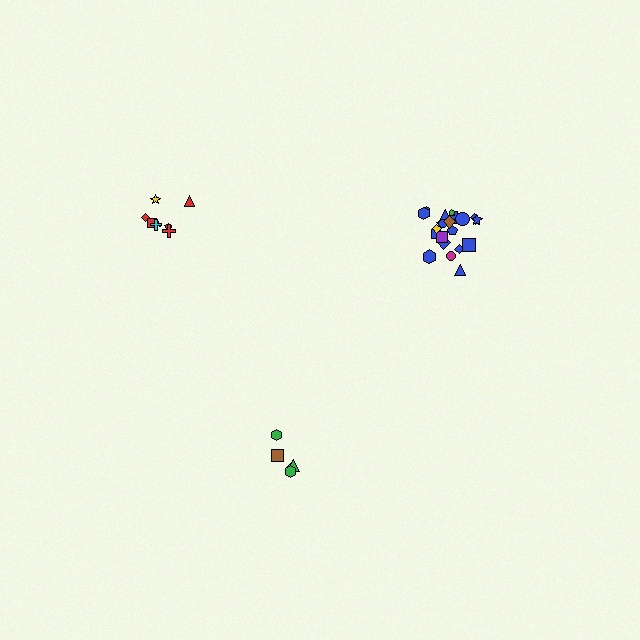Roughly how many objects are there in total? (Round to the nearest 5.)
Roughly 35 objects in total.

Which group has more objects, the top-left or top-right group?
The top-right group.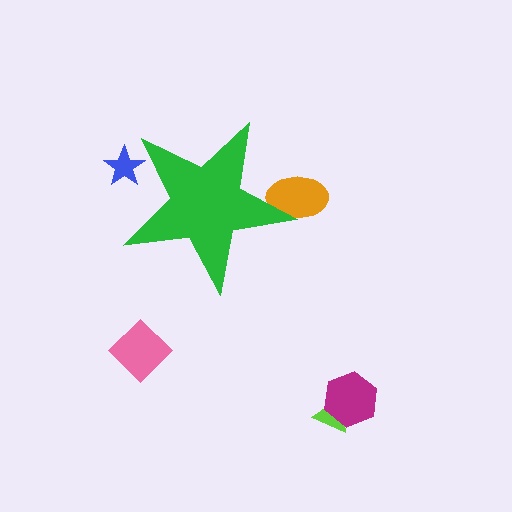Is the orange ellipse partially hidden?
Yes, the orange ellipse is partially hidden behind the green star.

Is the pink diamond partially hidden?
No, the pink diamond is fully visible.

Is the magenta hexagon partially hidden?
No, the magenta hexagon is fully visible.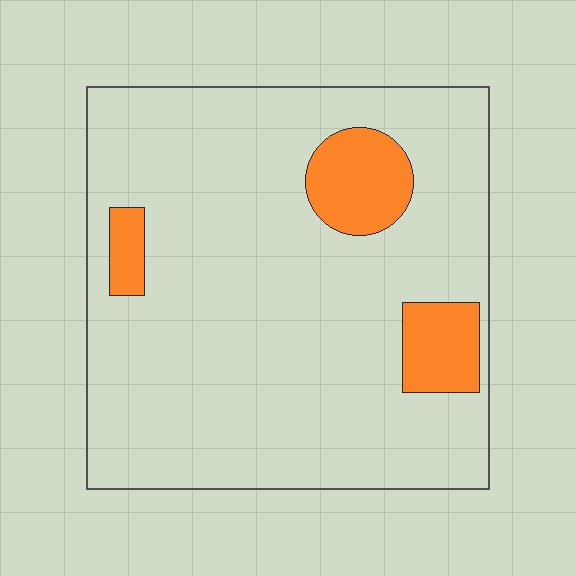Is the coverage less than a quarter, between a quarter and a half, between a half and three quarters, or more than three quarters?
Less than a quarter.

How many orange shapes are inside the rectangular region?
3.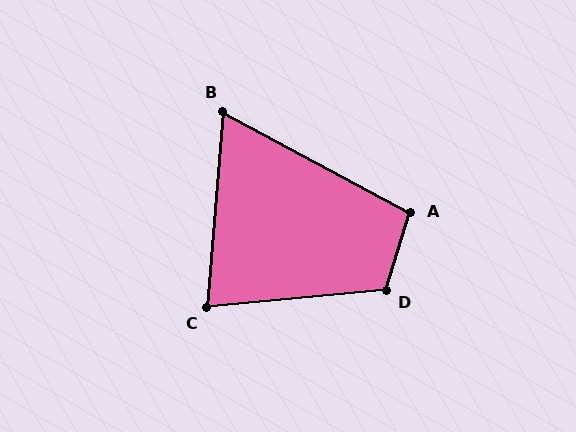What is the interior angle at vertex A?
Approximately 100 degrees (obtuse).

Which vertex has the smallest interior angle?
B, at approximately 67 degrees.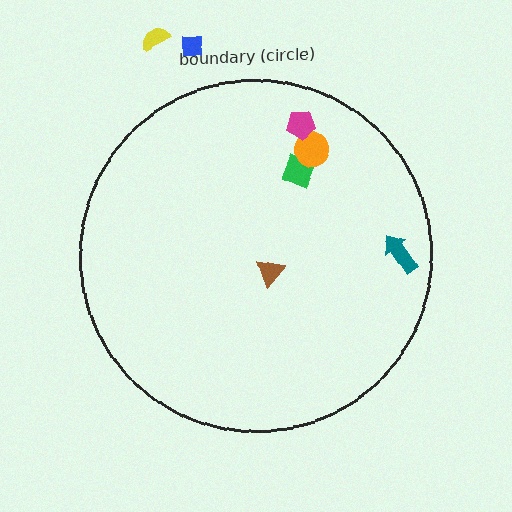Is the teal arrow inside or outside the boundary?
Inside.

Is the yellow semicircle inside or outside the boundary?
Outside.